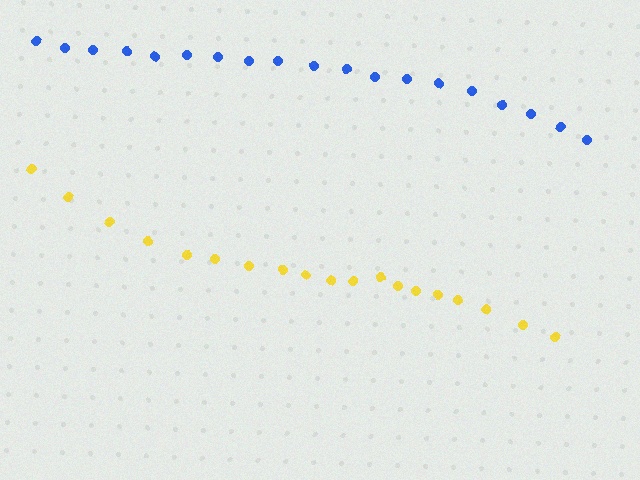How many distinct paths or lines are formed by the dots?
There are 2 distinct paths.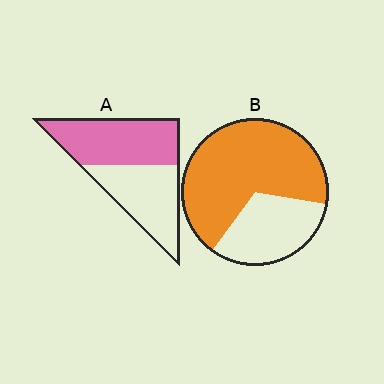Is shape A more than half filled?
Roughly half.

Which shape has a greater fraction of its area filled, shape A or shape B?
Shape B.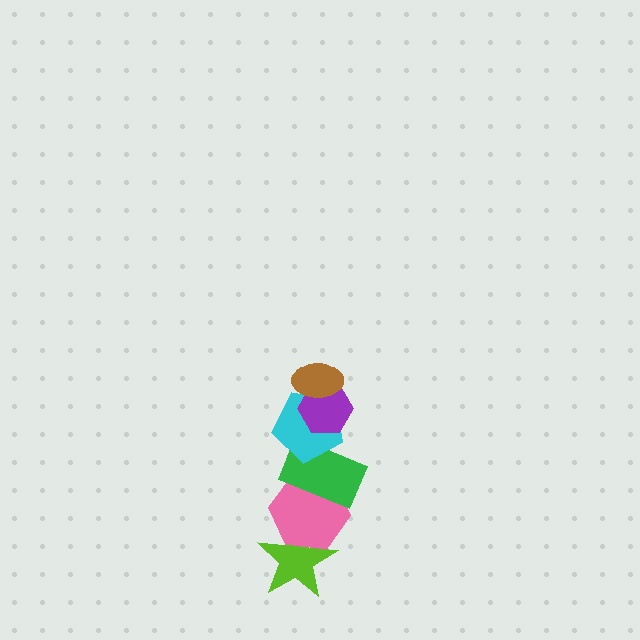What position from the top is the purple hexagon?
The purple hexagon is 2nd from the top.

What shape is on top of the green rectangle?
The cyan pentagon is on top of the green rectangle.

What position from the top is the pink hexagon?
The pink hexagon is 5th from the top.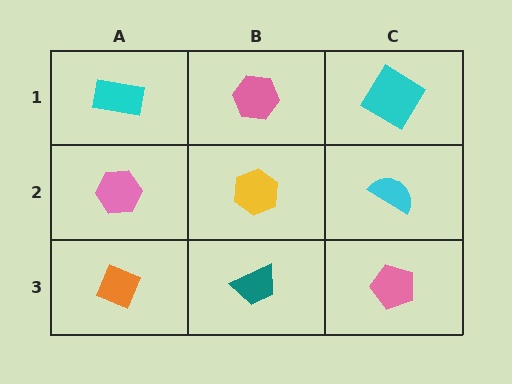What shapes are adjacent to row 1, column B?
A yellow hexagon (row 2, column B), a cyan rectangle (row 1, column A), a cyan diamond (row 1, column C).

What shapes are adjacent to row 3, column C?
A cyan semicircle (row 2, column C), a teal trapezoid (row 3, column B).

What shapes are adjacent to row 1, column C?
A cyan semicircle (row 2, column C), a pink hexagon (row 1, column B).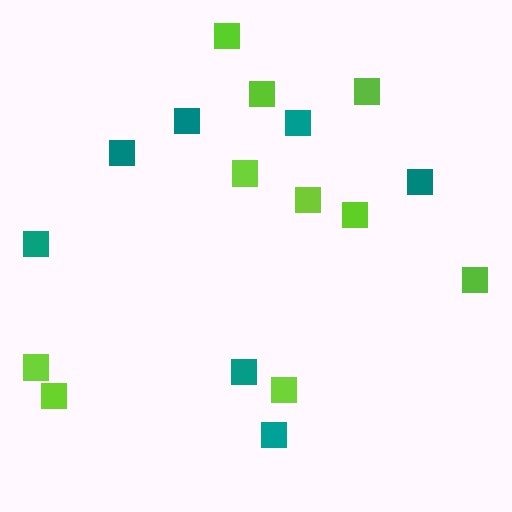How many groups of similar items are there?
There are 2 groups: one group of teal squares (7) and one group of lime squares (10).